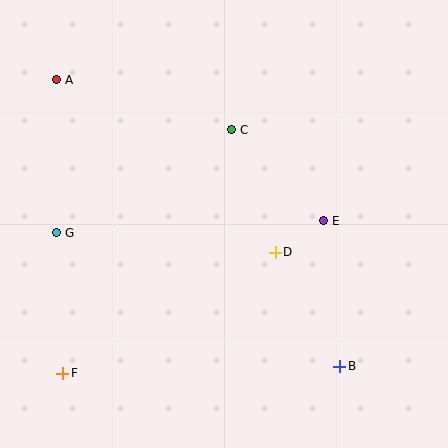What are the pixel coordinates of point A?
Point A is at (57, 80).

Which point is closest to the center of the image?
Point D at (275, 252) is closest to the center.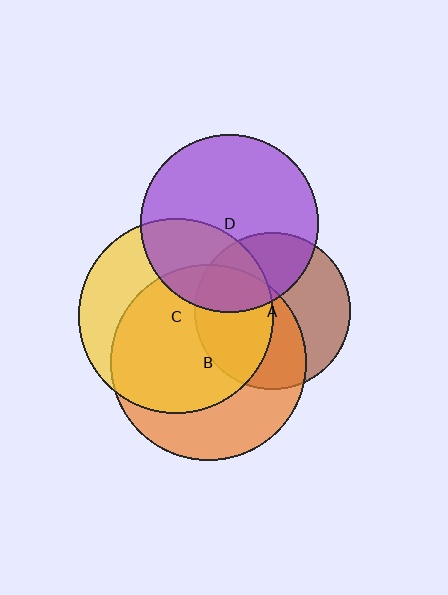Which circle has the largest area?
Circle B (orange).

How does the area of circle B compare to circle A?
Approximately 1.6 times.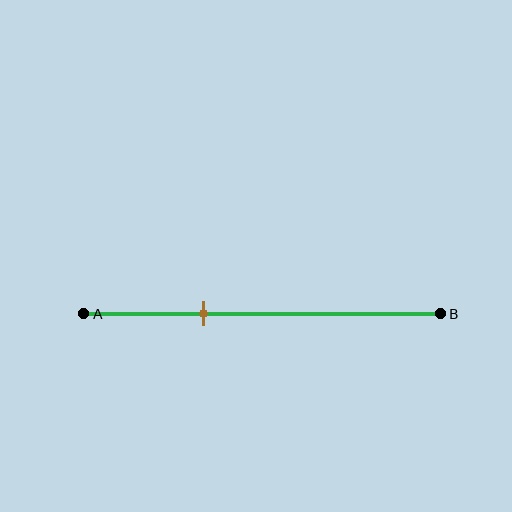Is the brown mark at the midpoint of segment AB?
No, the mark is at about 35% from A, not at the 50% midpoint.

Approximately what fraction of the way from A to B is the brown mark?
The brown mark is approximately 35% of the way from A to B.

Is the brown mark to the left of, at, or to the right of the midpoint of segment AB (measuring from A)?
The brown mark is to the left of the midpoint of segment AB.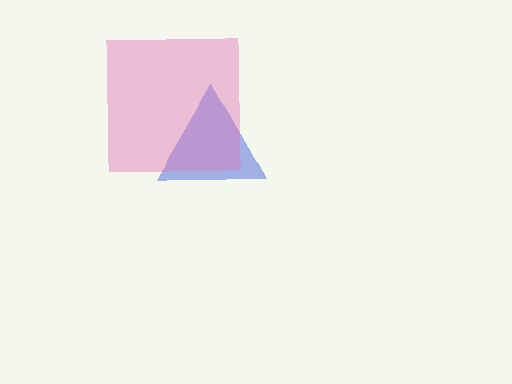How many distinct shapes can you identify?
There are 2 distinct shapes: a blue triangle, a pink square.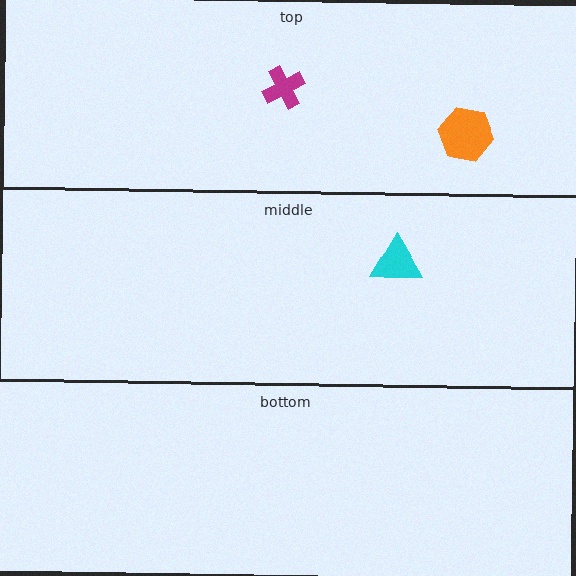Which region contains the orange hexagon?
The top region.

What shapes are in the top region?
The magenta cross, the orange hexagon.